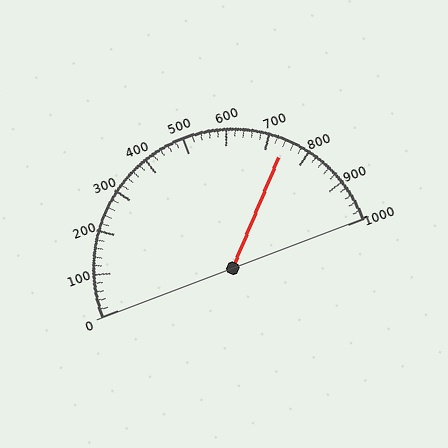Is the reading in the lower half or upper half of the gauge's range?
The reading is in the upper half of the range (0 to 1000).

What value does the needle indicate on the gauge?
The needle indicates approximately 740.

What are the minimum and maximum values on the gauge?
The gauge ranges from 0 to 1000.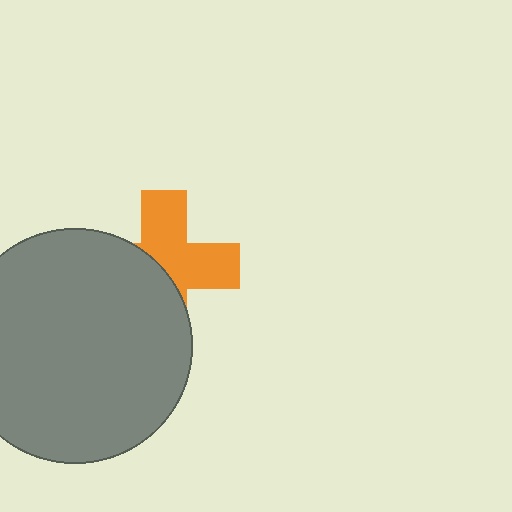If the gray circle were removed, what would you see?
You would see the complete orange cross.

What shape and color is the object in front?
The object in front is a gray circle.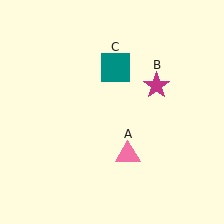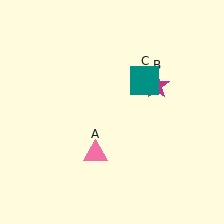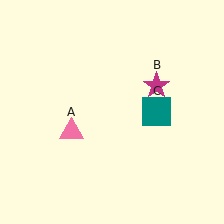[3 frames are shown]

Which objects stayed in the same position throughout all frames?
Magenta star (object B) remained stationary.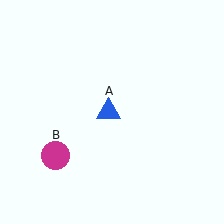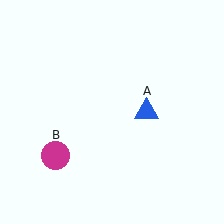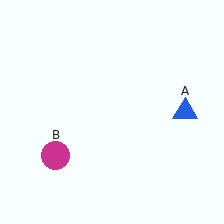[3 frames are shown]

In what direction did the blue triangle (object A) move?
The blue triangle (object A) moved right.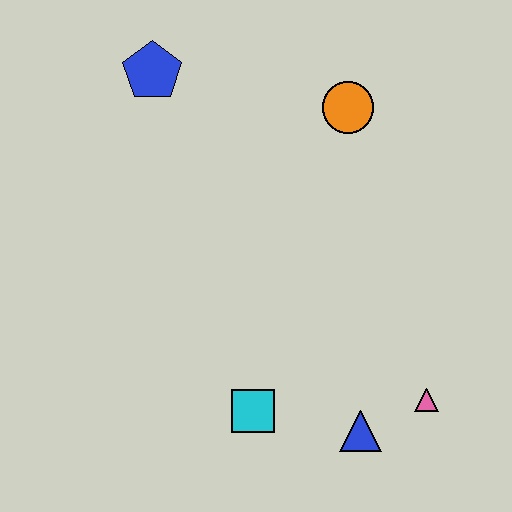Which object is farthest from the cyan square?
The blue pentagon is farthest from the cyan square.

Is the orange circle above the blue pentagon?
No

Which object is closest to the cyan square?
The blue triangle is closest to the cyan square.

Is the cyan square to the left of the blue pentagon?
No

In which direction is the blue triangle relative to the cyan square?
The blue triangle is to the right of the cyan square.